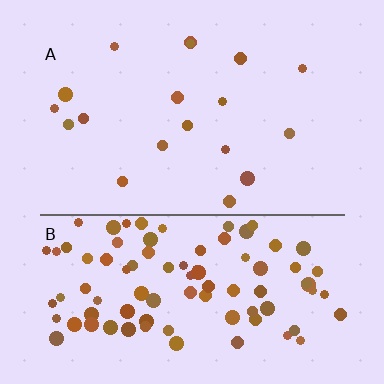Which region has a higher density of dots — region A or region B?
B (the bottom).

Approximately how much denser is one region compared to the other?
Approximately 5.1× — region B over region A.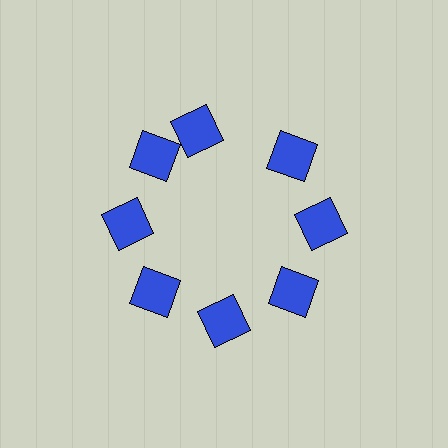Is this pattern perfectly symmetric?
No. The 8 blue squares are arranged in a ring, but one element near the 12 o'clock position is rotated out of alignment along the ring, breaking the 8-fold rotational symmetry.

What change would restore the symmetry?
The symmetry would be restored by rotating it back into even spacing with its neighbors so that all 8 squares sit at equal angles and equal distance from the center.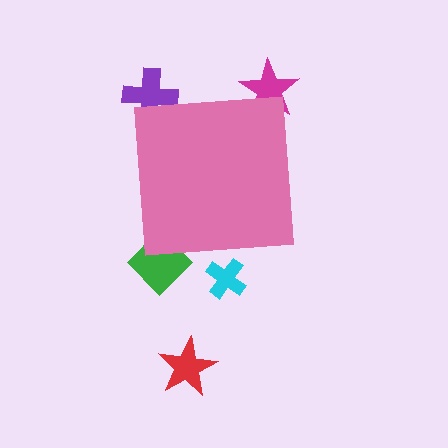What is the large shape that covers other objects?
A pink square.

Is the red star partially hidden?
No, the red star is fully visible.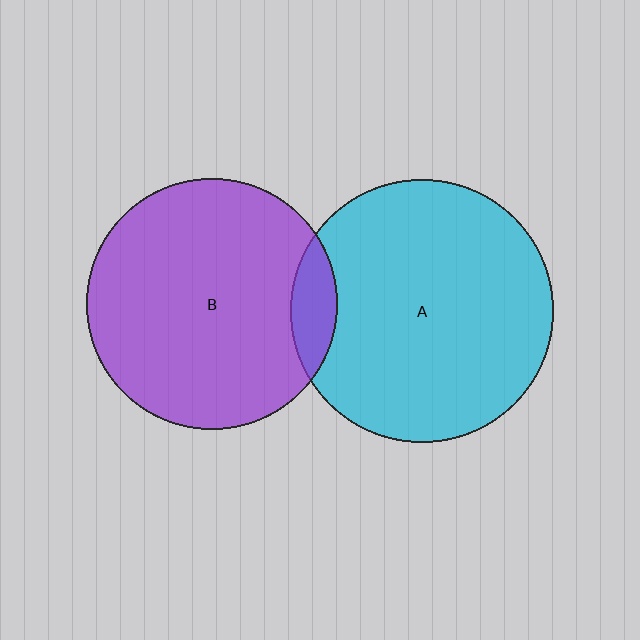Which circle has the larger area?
Circle A (cyan).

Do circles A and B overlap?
Yes.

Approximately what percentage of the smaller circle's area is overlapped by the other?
Approximately 10%.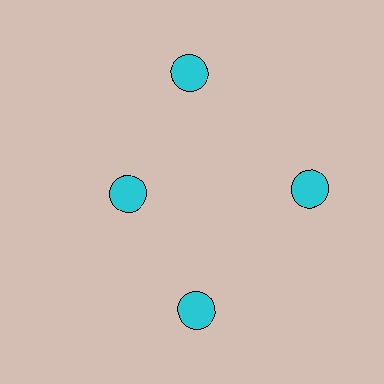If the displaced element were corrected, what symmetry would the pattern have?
It would have 4-fold rotational symmetry — the pattern would map onto itself every 90 degrees.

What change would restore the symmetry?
The symmetry would be restored by moving it outward, back onto the ring so that all 4 circles sit at equal angles and equal distance from the center.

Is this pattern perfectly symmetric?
No. The 4 cyan circles are arranged in a ring, but one element near the 9 o'clock position is pulled inward toward the center, breaking the 4-fold rotational symmetry.